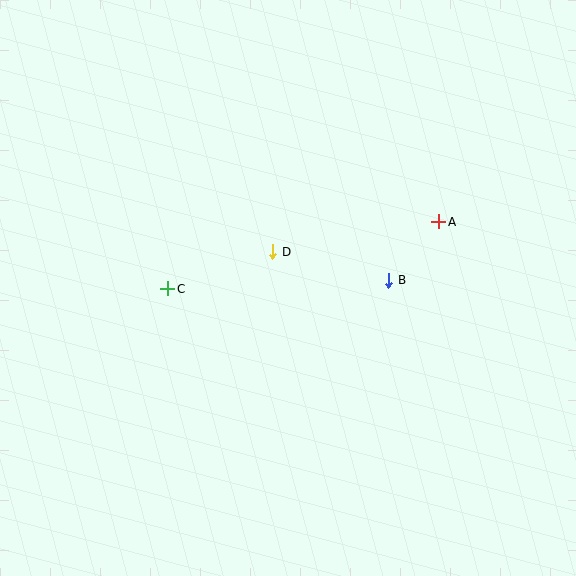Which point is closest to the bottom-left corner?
Point C is closest to the bottom-left corner.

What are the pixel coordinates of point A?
Point A is at (439, 222).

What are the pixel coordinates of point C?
Point C is at (168, 289).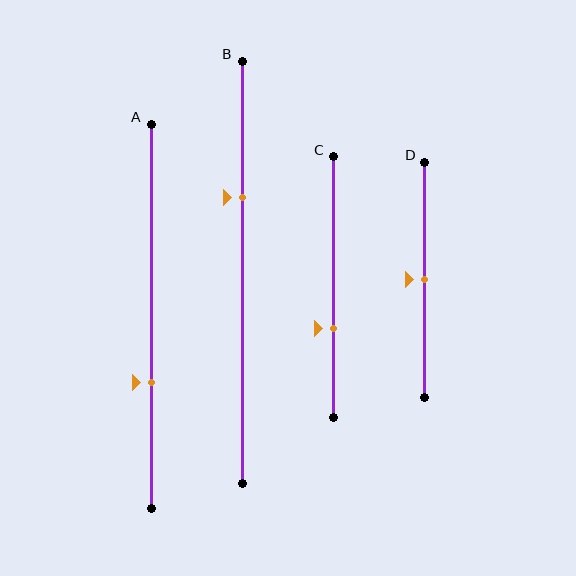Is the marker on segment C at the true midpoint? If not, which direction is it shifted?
No, the marker on segment C is shifted downward by about 16% of the segment length.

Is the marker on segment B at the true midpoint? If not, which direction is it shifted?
No, the marker on segment B is shifted upward by about 18% of the segment length.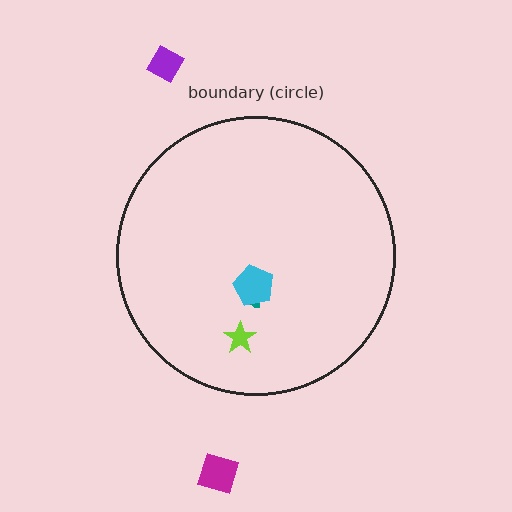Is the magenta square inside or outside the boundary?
Outside.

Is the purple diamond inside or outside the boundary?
Outside.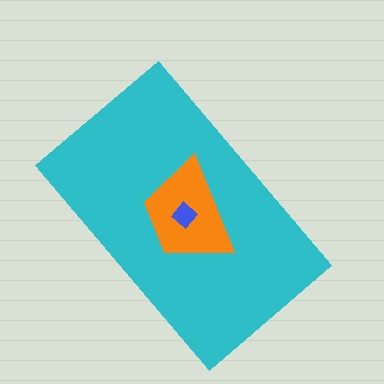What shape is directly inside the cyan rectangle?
The orange trapezoid.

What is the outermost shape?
The cyan rectangle.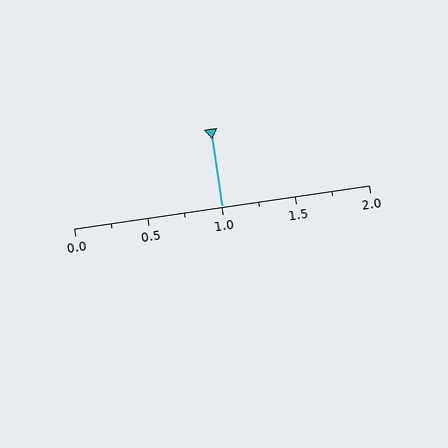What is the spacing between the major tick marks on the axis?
The major ticks are spaced 0.5 apart.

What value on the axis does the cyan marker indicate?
The marker indicates approximately 1.